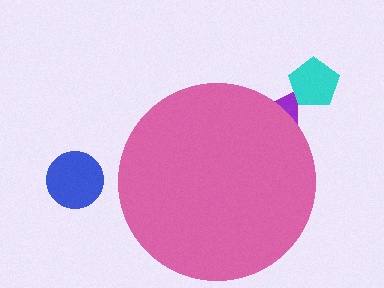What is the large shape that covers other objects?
A pink circle.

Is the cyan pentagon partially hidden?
No, the cyan pentagon is fully visible.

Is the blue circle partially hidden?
No, the blue circle is fully visible.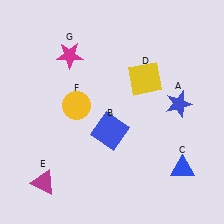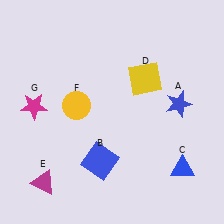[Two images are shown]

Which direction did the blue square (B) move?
The blue square (B) moved down.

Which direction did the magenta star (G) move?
The magenta star (G) moved down.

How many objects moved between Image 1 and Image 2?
2 objects moved between the two images.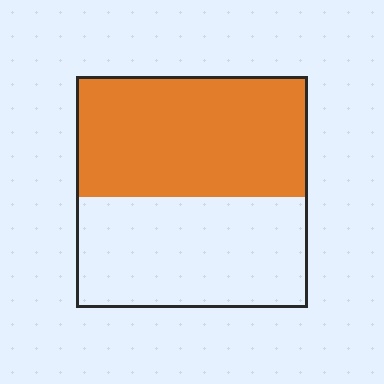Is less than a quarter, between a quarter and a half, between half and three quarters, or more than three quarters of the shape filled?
Between half and three quarters.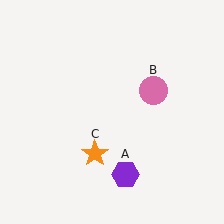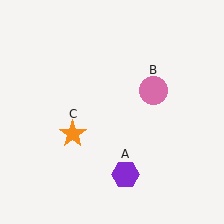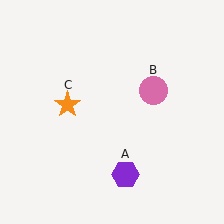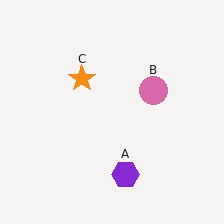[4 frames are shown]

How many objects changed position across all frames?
1 object changed position: orange star (object C).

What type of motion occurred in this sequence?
The orange star (object C) rotated clockwise around the center of the scene.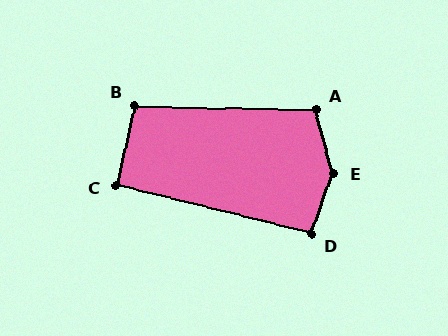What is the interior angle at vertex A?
Approximately 106 degrees (obtuse).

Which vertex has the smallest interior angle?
C, at approximately 91 degrees.